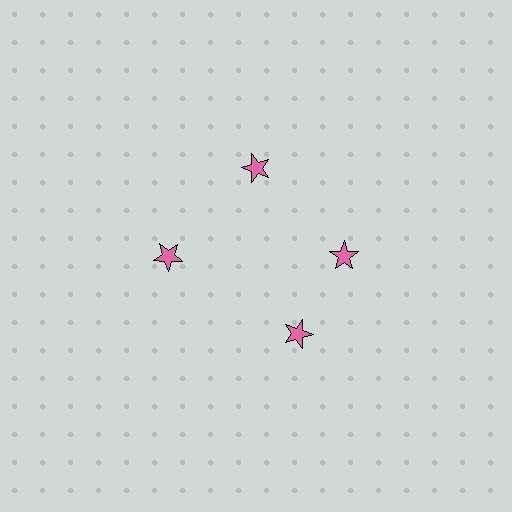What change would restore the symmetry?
The symmetry would be restored by rotating it back into even spacing with its neighbors so that all 4 stars sit at equal angles and equal distance from the center.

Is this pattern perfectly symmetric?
No. The 4 pink stars are arranged in a ring, but one element near the 6 o'clock position is rotated out of alignment along the ring, breaking the 4-fold rotational symmetry.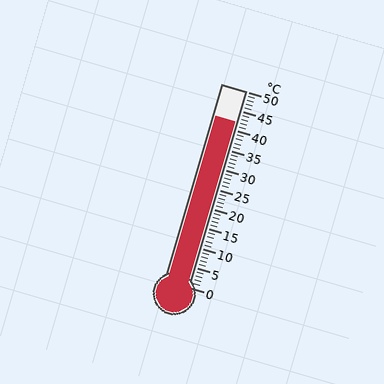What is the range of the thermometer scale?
The thermometer scale ranges from 0°C to 50°C.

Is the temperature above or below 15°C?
The temperature is above 15°C.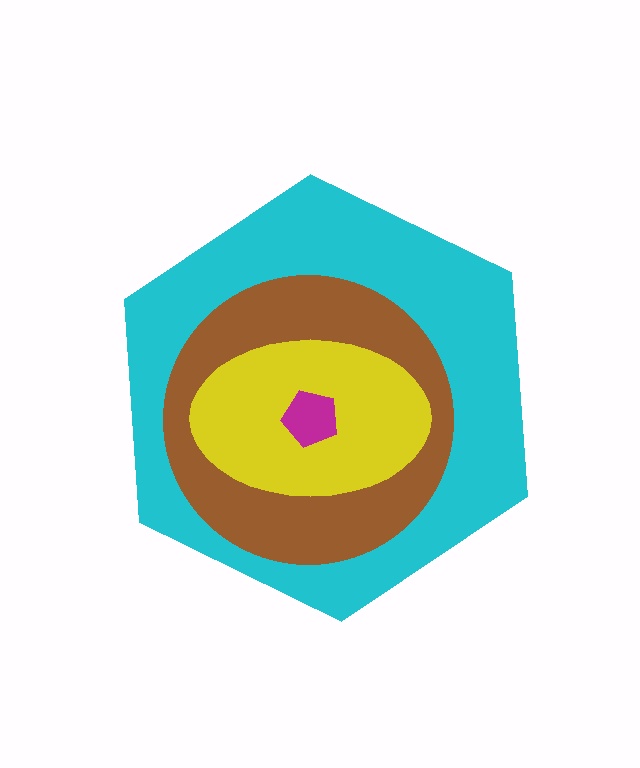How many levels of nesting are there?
4.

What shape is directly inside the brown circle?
The yellow ellipse.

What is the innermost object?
The magenta pentagon.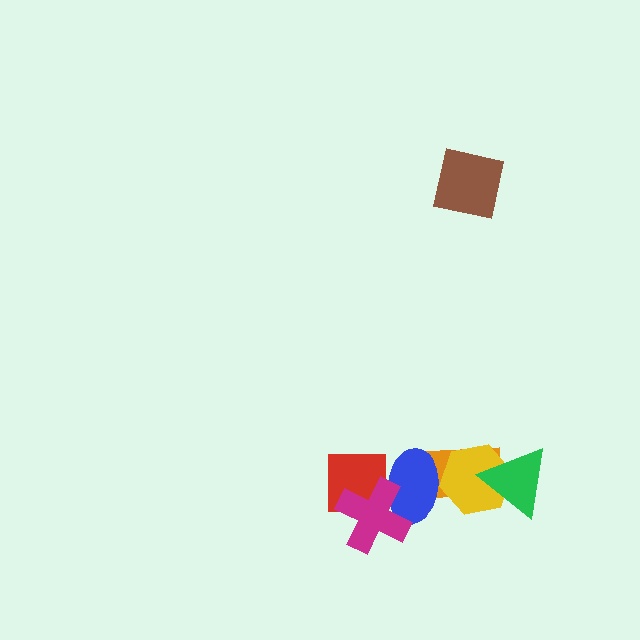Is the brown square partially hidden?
No, no other shape covers it.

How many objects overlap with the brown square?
0 objects overlap with the brown square.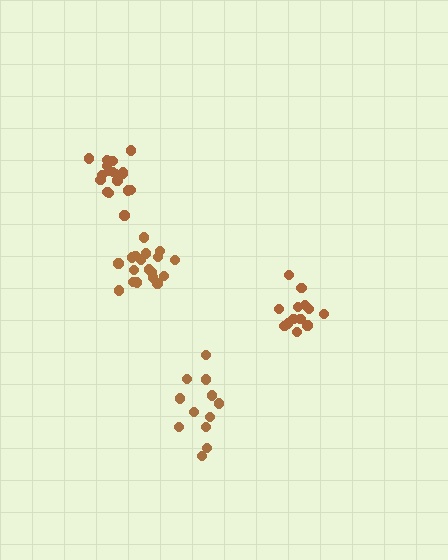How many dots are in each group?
Group 1: 18 dots, Group 2: 12 dots, Group 3: 13 dots, Group 4: 18 dots (61 total).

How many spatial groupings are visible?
There are 4 spatial groupings.